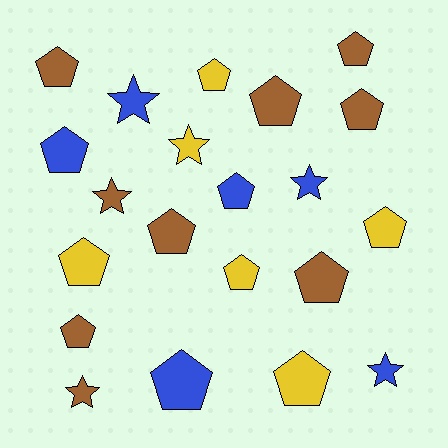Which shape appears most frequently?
Pentagon, with 15 objects.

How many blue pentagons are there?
There are 3 blue pentagons.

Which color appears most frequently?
Brown, with 9 objects.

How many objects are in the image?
There are 21 objects.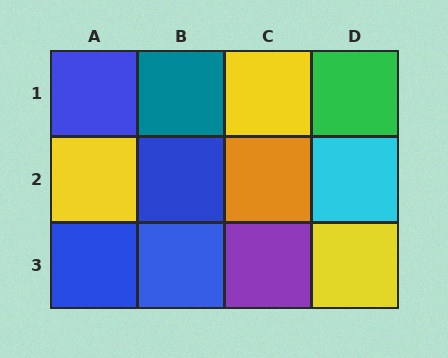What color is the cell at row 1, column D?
Green.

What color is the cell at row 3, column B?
Blue.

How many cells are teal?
1 cell is teal.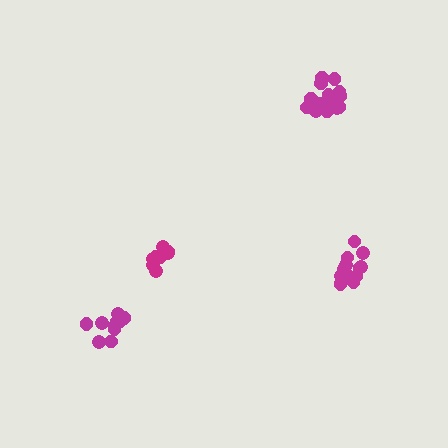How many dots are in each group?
Group 1: 13 dots, Group 2: 11 dots, Group 3: 16 dots, Group 4: 11 dots (51 total).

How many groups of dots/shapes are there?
There are 4 groups.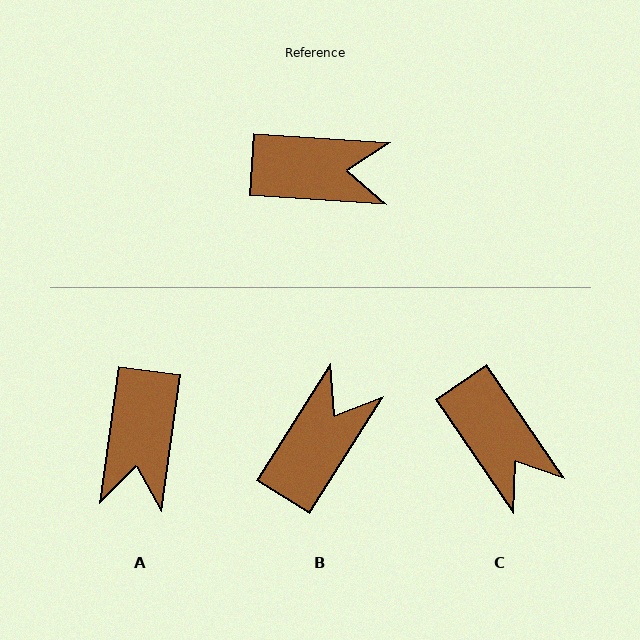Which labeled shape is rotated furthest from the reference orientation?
A, about 94 degrees away.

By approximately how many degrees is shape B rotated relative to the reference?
Approximately 61 degrees counter-clockwise.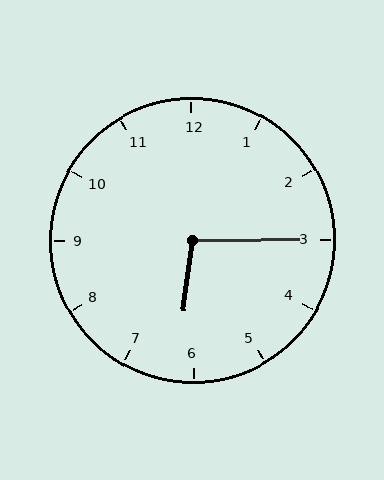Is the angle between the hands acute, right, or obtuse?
It is obtuse.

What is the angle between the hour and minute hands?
Approximately 98 degrees.